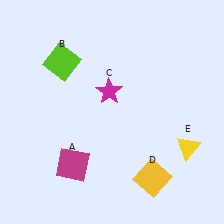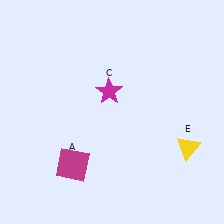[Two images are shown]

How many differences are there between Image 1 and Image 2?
There are 2 differences between the two images.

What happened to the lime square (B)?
The lime square (B) was removed in Image 2. It was in the top-left area of Image 1.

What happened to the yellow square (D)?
The yellow square (D) was removed in Image 2. It was in the bottom-right area of Image 1.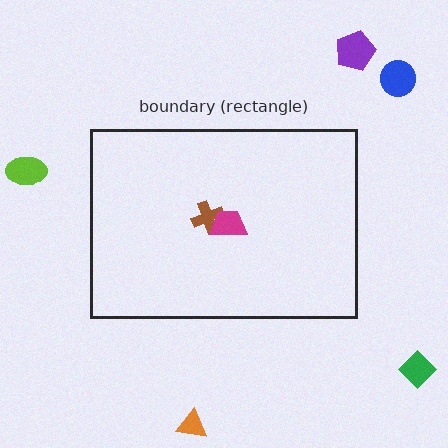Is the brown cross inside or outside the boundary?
Inside.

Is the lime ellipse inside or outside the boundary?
Outside.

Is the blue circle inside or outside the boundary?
Outside.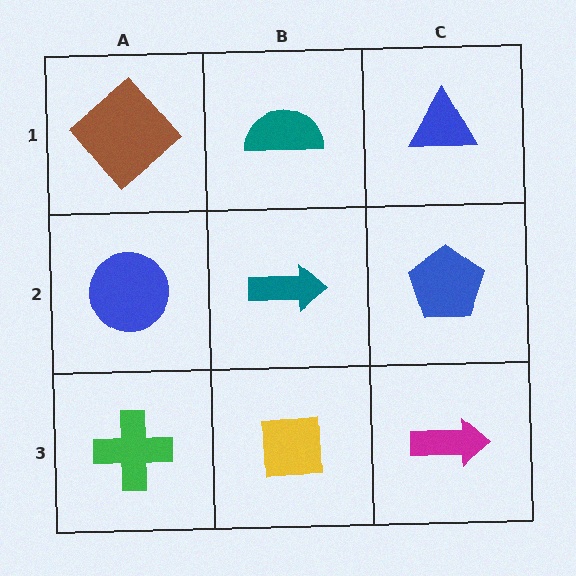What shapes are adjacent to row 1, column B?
A teal arrow (row 2, column B), a brown diamond (row 1, column A), a blue triangle (row 1, column C).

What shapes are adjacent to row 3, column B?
A teal arrow (row 2, column B), a green cross (row 3, column A), a magenta arrow (row 3, column C).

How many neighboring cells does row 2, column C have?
3.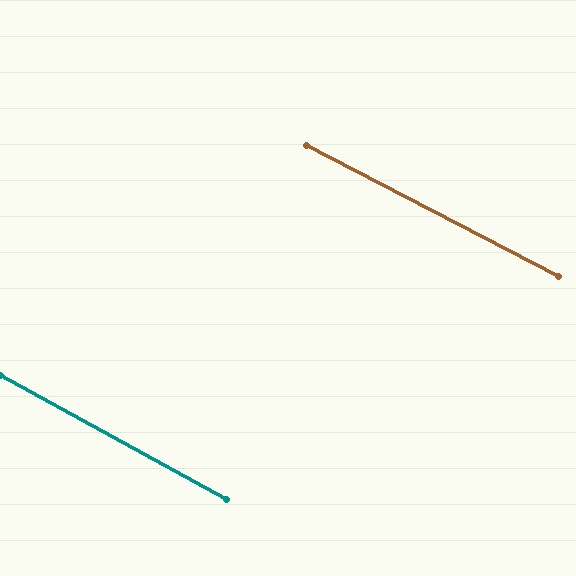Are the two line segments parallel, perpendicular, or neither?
Parallel — their directions differ by only 1.3°.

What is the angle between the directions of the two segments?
Approximately 1 degree.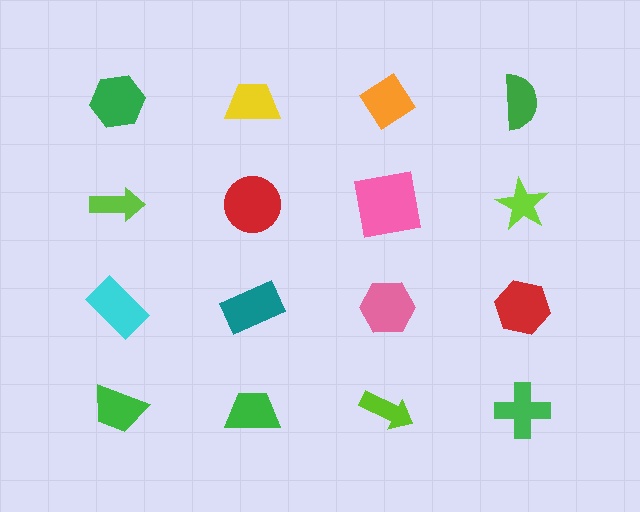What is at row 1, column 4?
A green semicircle.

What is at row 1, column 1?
A green hexagon.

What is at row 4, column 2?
A green trapezoid.